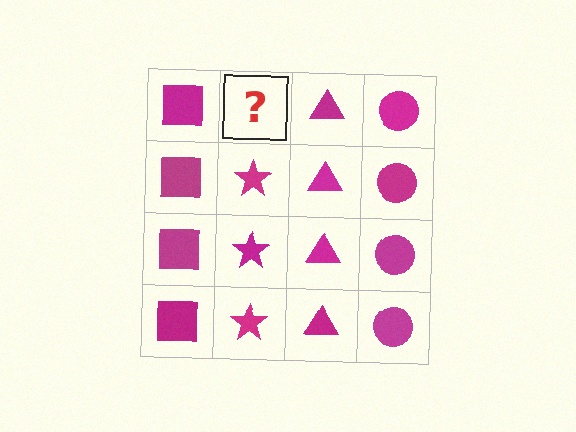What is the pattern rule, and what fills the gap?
The rule is that each column has a consistent shape. The gap should be filled with a magenta star.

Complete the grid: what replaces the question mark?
The question mark should be replaced with a magenta star.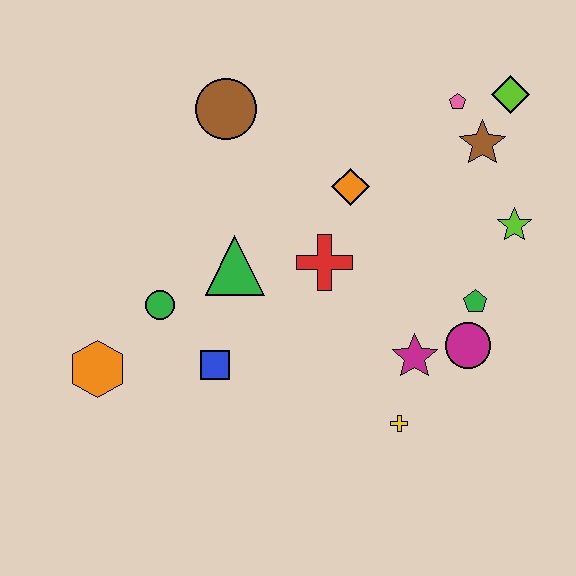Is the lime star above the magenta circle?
Yes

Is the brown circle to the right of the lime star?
No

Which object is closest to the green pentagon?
The magenta circle is closest to the green pentagon.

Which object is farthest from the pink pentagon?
The orange hexagon is farthest from the pink pentagon.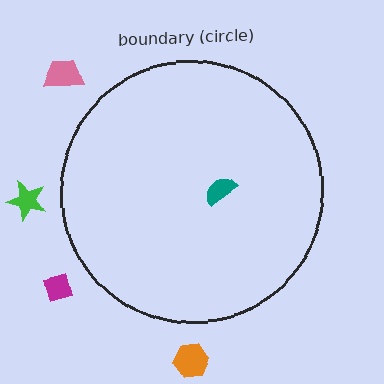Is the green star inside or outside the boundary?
Outside.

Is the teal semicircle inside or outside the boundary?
Inside.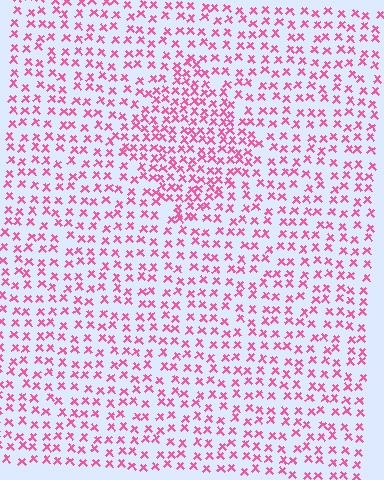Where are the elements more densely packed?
The elements are more densely packed inside the diamond boundary.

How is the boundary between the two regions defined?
The boundary is defined by a change in element density (approximately 1.7x ratio). All elements are the same color, size, and shape.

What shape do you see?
I see a diamond.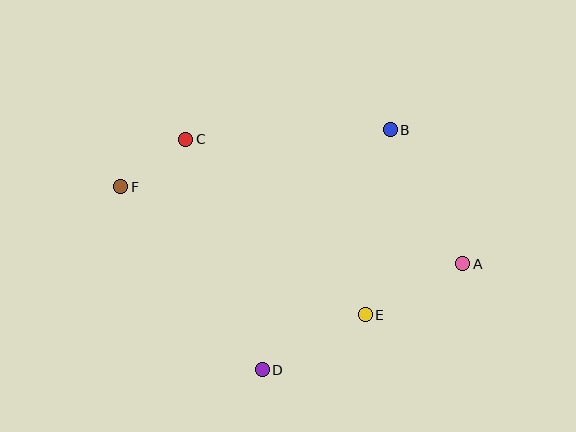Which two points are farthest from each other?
Points A and F are farthest from each other.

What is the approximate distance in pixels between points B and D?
The distance between B and D is approximately 272 pixels.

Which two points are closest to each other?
Points C and F are closest to each other.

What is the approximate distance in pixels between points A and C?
The distance between A and C is approximately 304 pixels.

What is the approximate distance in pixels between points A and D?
The distance between A and D is approximately 227 pixels.